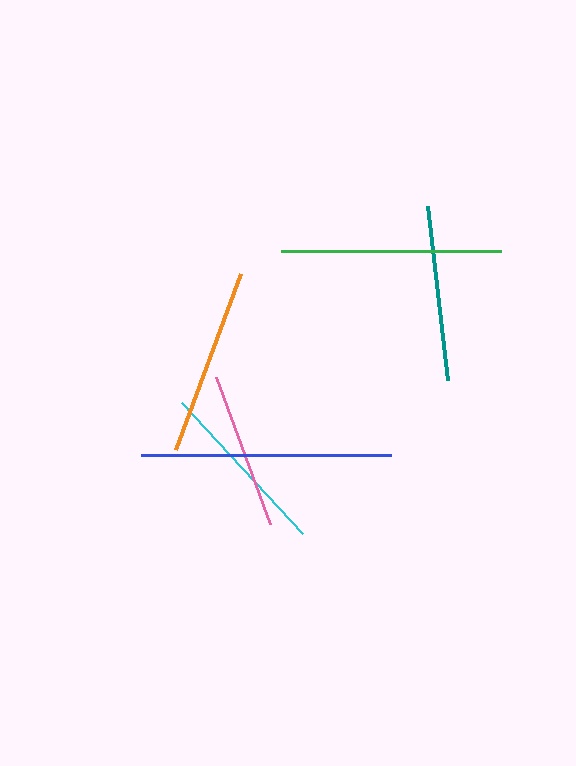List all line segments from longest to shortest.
From longest to shortest: blue, green, orange, cyan, teal, pink.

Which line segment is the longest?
The blue line is the longest at approximately 250 pixels.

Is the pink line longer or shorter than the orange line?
The orange line is longer than the pink line.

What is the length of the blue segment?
The blue segment is approximately 250 pixels long.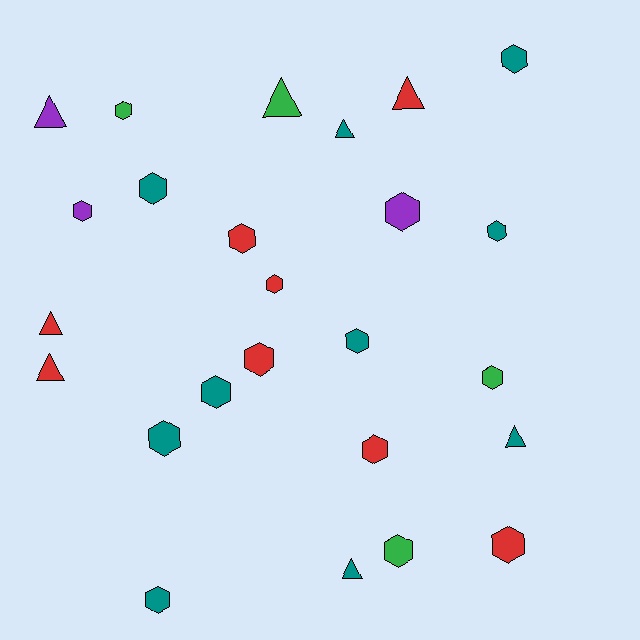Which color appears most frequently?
Teal, with 10 objects.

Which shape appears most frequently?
Hexagon, with 17 objects.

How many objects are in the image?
There are 25 objects.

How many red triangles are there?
There are 3 red triangles.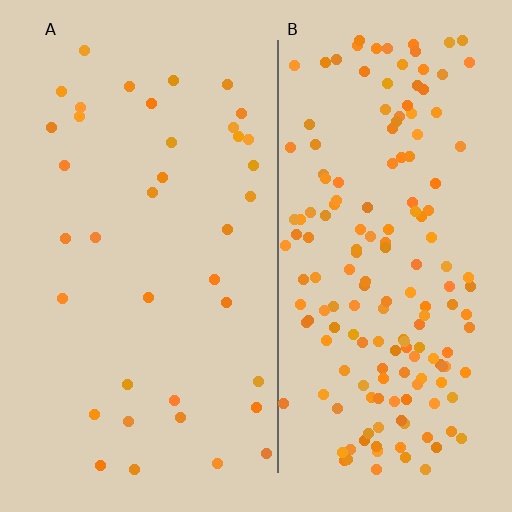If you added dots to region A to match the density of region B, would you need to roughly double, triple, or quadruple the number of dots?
Approximately quadruple.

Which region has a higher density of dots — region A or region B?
B (the right).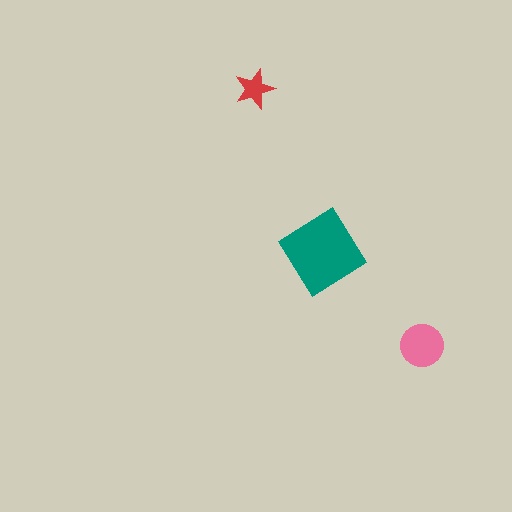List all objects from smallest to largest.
The red star, the pink circle, the teal diamond.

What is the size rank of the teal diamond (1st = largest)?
1st.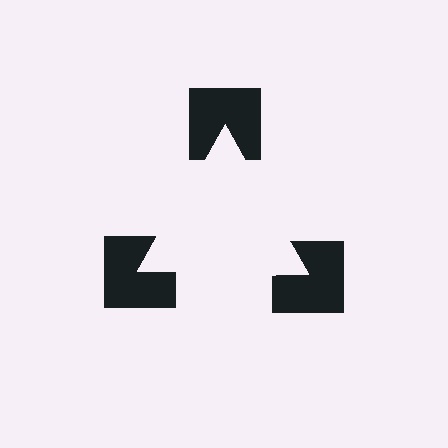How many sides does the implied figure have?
3 sides.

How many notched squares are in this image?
There are 3 — one at each vertex of the illusory triangle.